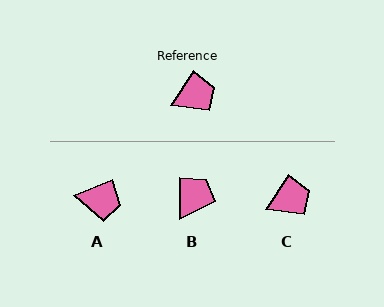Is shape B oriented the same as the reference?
No, it is off by about 34 degrees.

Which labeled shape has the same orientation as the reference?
C.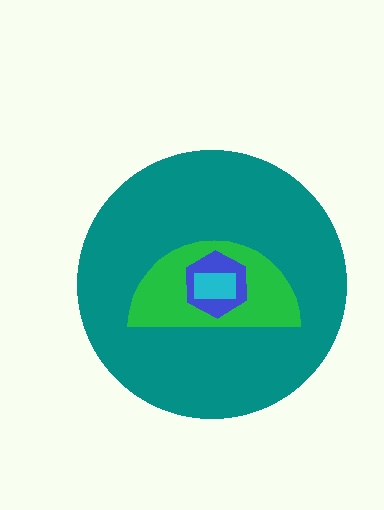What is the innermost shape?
The cyan rectangle.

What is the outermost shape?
The teal circle.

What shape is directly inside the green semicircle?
The blue hexagon.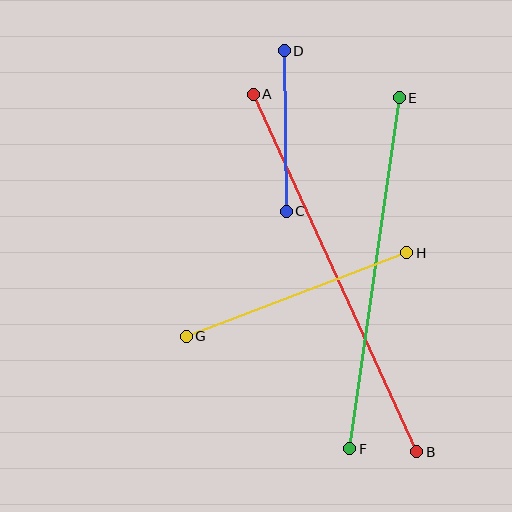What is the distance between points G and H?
The distance is approximately 236 pixels.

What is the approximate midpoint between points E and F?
The midpoint is at approximately (374, 273) pixels.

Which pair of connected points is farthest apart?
Points A and B are farthest apart.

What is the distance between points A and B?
The distance is approximately 393 pixels.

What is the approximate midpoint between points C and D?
The midpoint is at approximately (285, 131) pixels.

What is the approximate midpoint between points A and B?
The midpoint is at approximately (335, 273) pixels.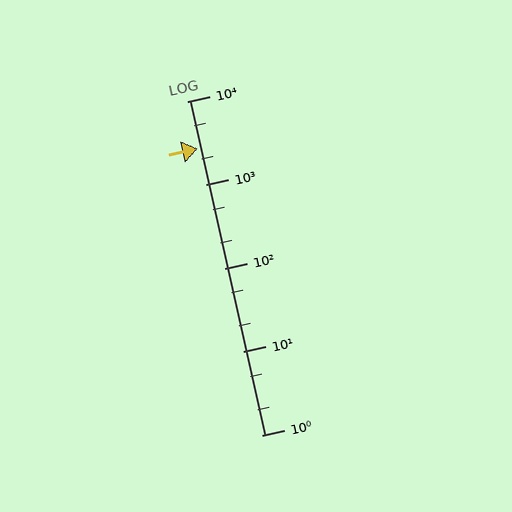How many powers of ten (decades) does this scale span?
The scale spans 4 decades, from 1 to 10000.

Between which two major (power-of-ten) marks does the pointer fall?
The pointer is between 1000 and 10000.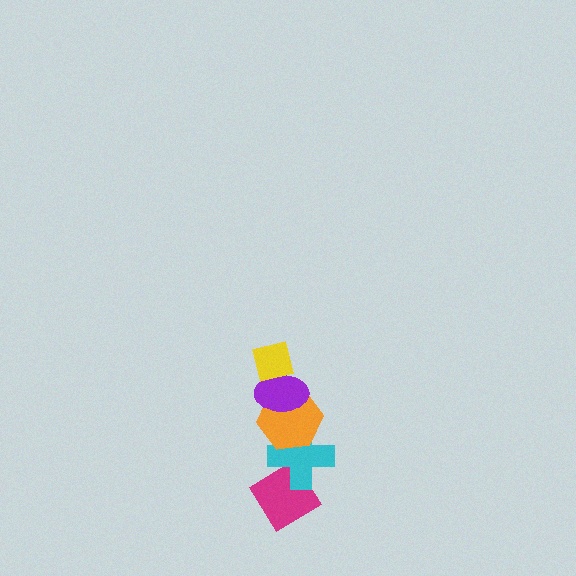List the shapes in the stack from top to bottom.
From top to bottom: the yellow square, the purple ellipse, the orange hexagon, the cyan cross, the magenta diamond.